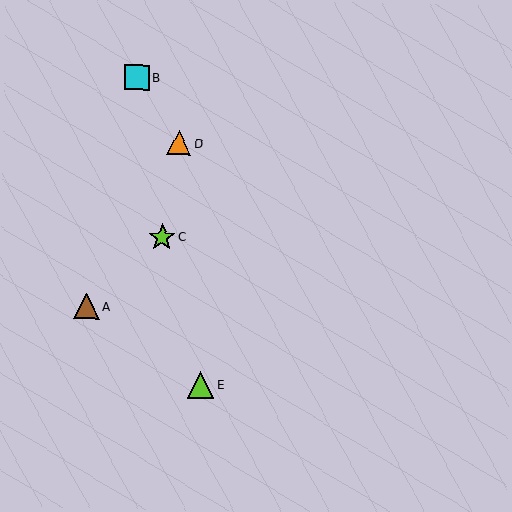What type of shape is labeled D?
Shape D is an orange triangle.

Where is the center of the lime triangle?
The center of the lime triangle is at (201, 385).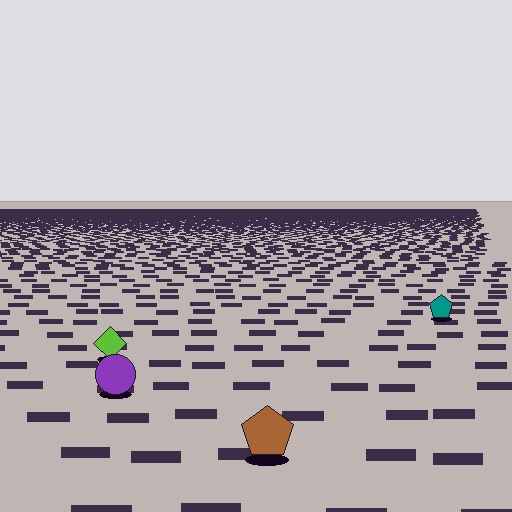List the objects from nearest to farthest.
From nearest to farthest: the brown pentagon, the purple circle, the lime diamond, the teal pentagon.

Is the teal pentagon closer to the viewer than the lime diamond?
No. The lime diamond is closer — you can tell from the texture gradient: the ground texture is coarser near it.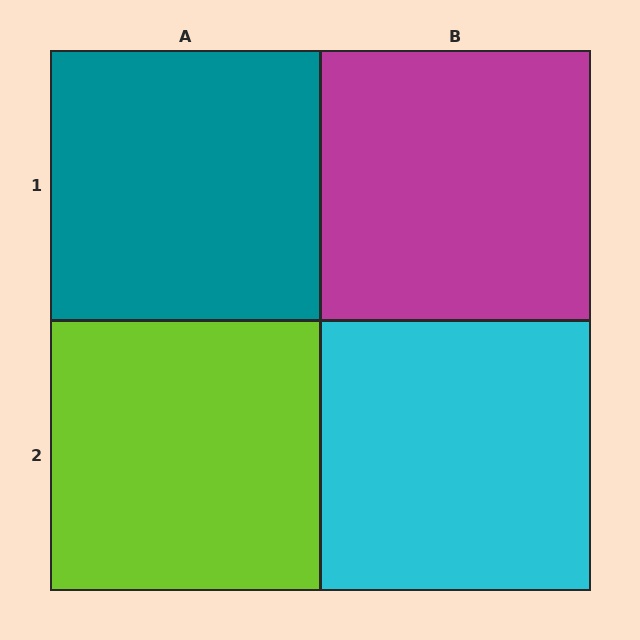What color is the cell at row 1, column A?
Teal.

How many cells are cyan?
1 cell is cyan.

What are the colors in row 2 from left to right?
Lime, cyan.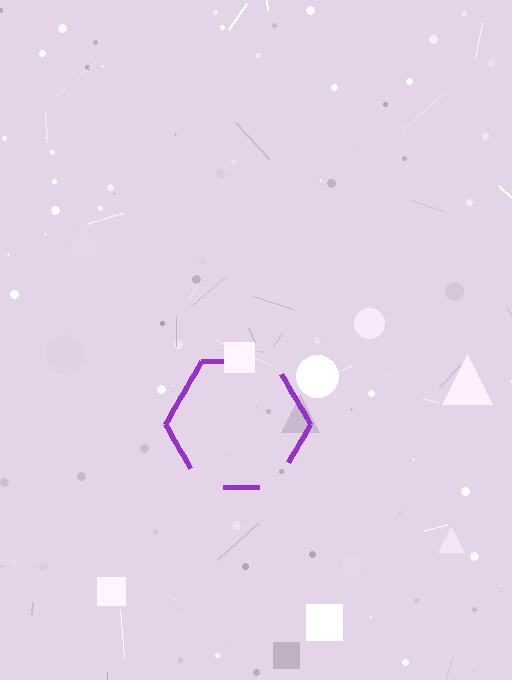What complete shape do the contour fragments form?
The contour fragments form a hexagon.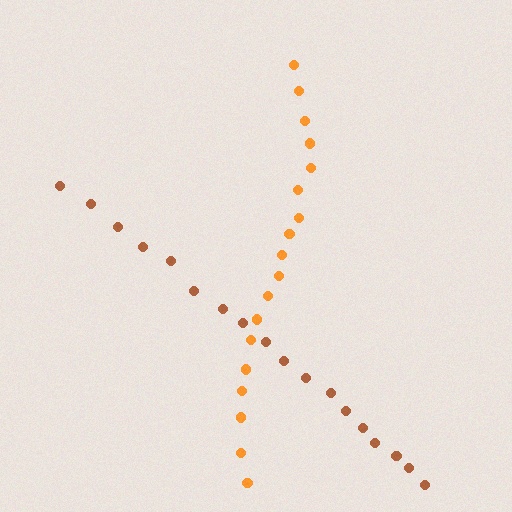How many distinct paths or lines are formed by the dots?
There are 2 distinct paths.